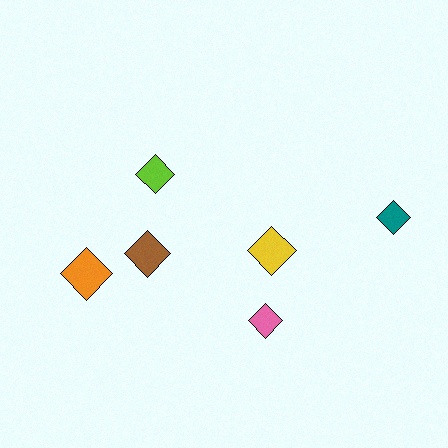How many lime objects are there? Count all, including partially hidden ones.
There is 1 lime object.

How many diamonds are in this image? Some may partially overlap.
There are 6 diamonds.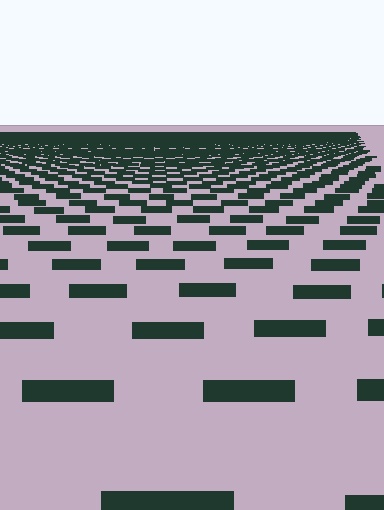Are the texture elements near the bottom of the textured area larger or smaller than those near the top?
Larger. Near the bottom, elements are closer to the viewer and appear at a bigger on-screen size.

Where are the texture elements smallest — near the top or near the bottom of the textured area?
Near the top.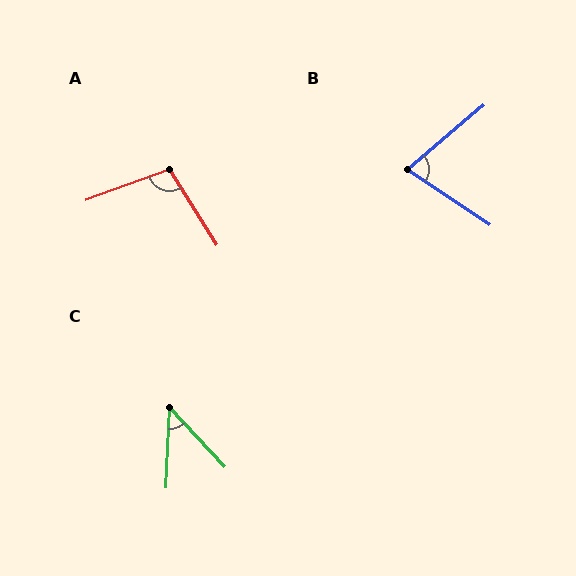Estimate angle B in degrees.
Approximately 74 degrees.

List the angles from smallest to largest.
C (45°), B (74°), A (102°).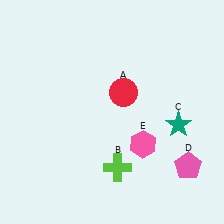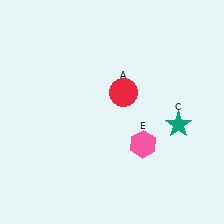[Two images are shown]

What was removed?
The lime cross (B), the pink pentagon (D) were removed in Image 2.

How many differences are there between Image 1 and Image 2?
There are 2 differences between the two images.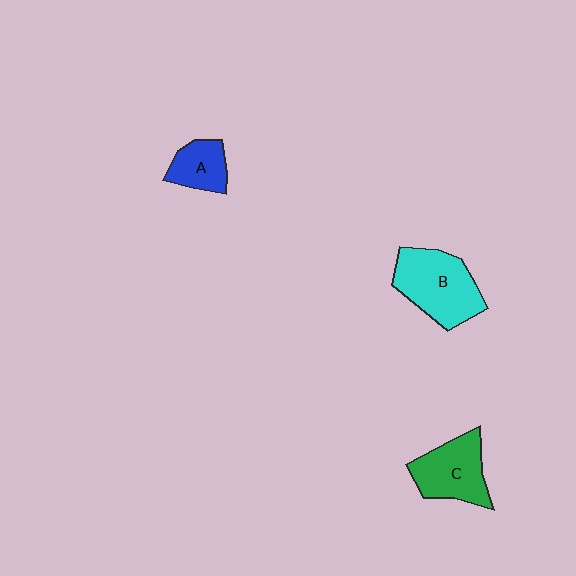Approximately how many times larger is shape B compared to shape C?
Approximately 1.2 times.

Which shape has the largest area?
Shape B (cyan).